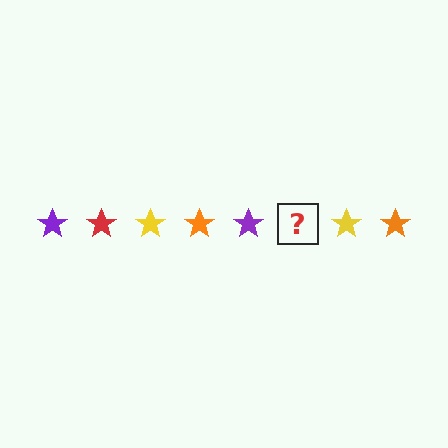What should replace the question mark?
The question mark should be replaced with a red star.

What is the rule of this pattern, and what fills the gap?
The rule is that the pattern cycles through purple, red, yellow, orange stars. The gap should be filled with a red star.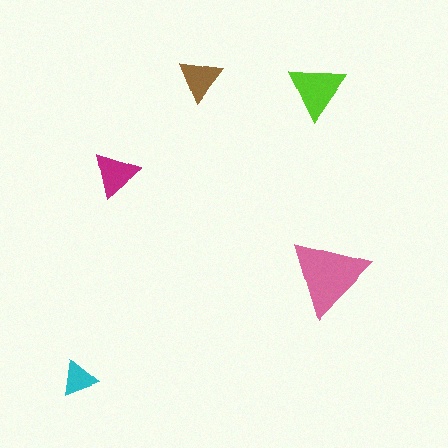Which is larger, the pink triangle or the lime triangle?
The pink one.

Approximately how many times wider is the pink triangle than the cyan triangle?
About 2 times wider.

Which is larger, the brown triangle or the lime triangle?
The lime one.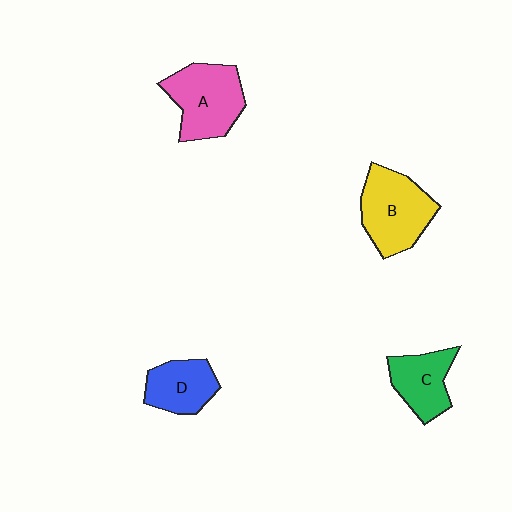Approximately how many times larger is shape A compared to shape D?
Approximately 1.4 times.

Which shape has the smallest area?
Shape D (blue).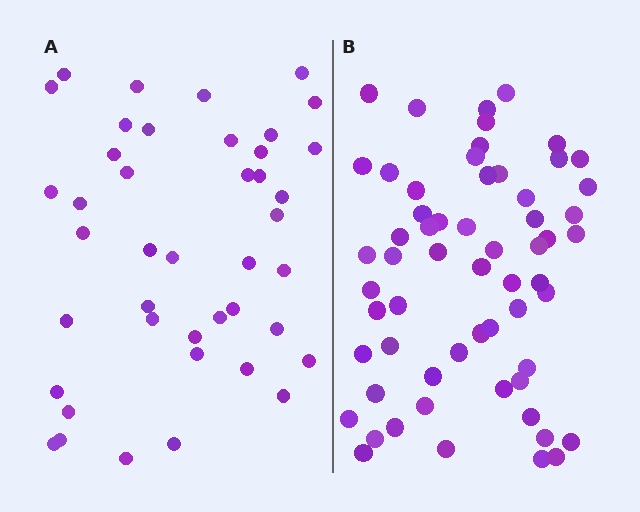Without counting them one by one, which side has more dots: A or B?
Region B (the right region) has more dots.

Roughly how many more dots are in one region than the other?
Region B has approximately 20 more dots than region A.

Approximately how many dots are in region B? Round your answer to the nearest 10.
About 60 dots.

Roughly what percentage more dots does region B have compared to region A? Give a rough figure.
About 45% more.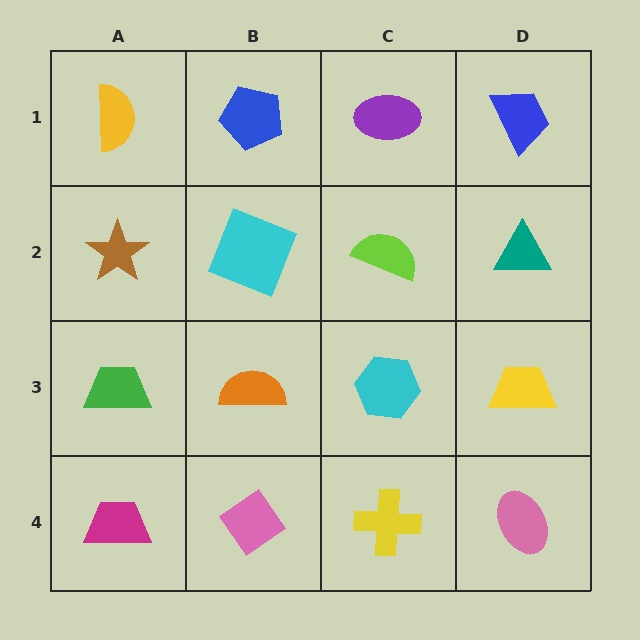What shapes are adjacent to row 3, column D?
A teal triangle (row 2, column D), a pink ellipse (row 4, column D), a cyan hexagon (row 3, column C).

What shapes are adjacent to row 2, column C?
A purple ellipse (row 1, column C), a cyan hexagon (row 3, column C), a cyan square (row 2, column B), a teal triangle (row 2, column D).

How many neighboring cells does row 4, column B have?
3.